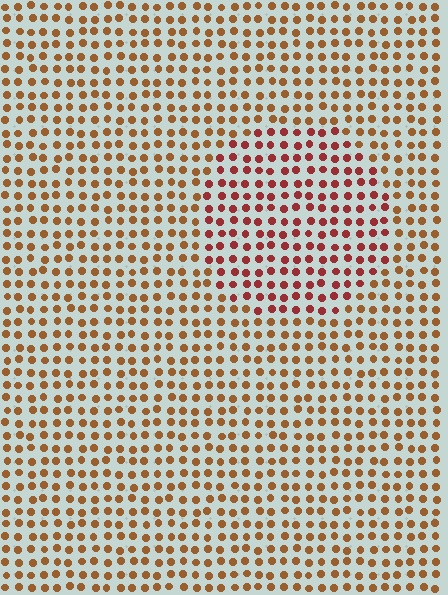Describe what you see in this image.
The image is filled with small brown elements in a uniform arrangement. A circle-shaped region is visible where the elements are tinted to a slightly different hue, forming a subtle color boundary.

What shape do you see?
I see a circle.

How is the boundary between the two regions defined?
The boundary is defined purely by a slight shift in hue (about 30 degrees). Spacing, size, and orientation are identical on both sides.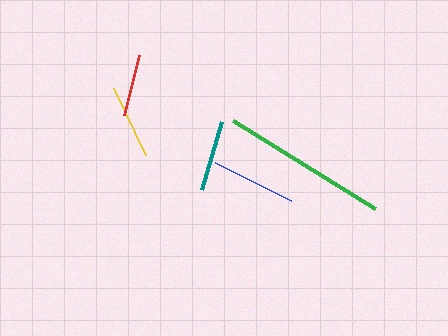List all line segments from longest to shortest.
From longest to shortest: green, blue, yellow, teal, red.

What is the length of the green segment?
The green segment is approximately 167 pixels long.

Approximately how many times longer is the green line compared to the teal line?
The green line is approximately 2.3 times the length of the teal line.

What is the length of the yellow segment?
The yellow segment is approximately 75 pixels long.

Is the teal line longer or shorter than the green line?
The green line is longer than the teal line.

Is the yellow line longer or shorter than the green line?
The green line is longer than the yellow line.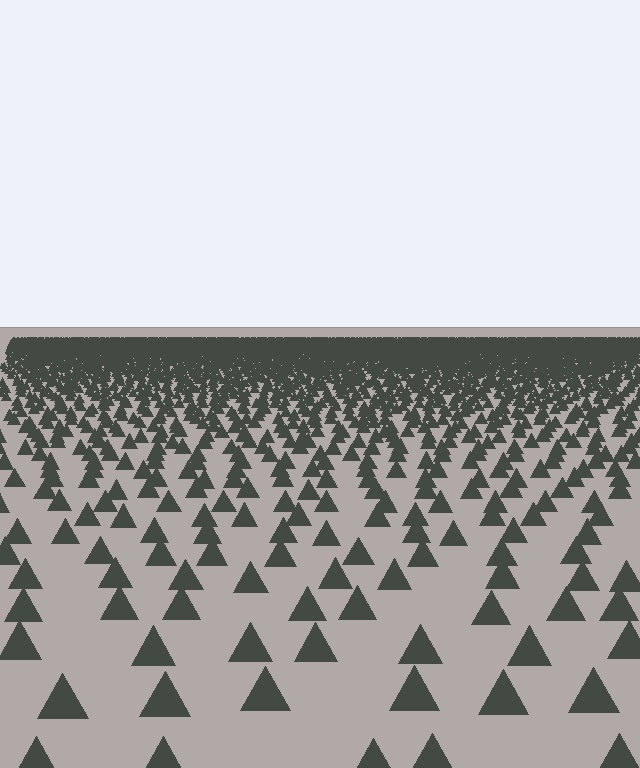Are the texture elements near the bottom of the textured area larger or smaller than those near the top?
Larger. Near the bottom, elements are closer to the viewer and appear at a bigger on-screen size.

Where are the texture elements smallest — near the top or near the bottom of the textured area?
Near the top.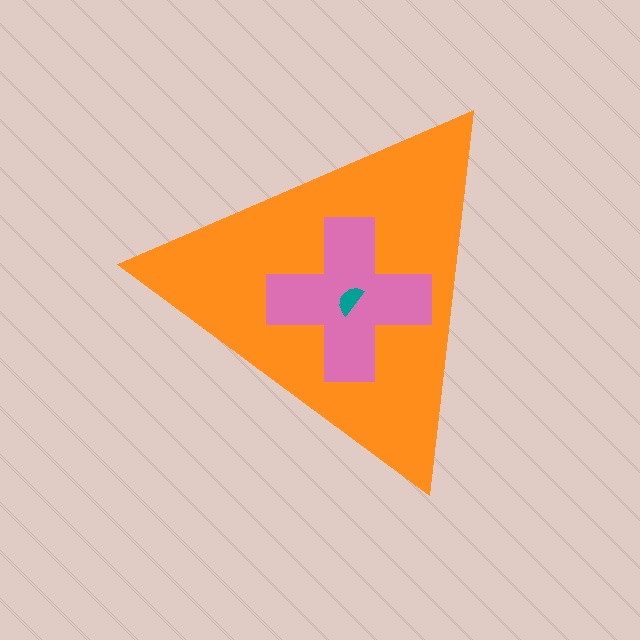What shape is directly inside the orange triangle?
The pink cross.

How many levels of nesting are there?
3.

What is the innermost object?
The teal semicircle.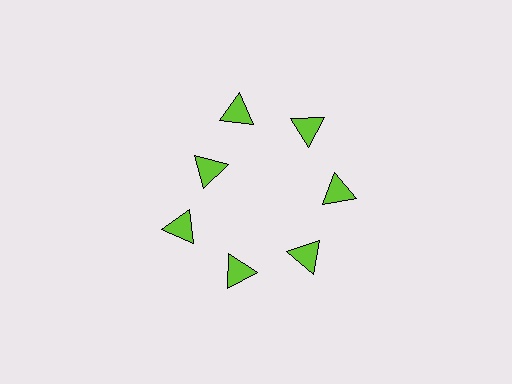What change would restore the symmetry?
The symmetry would be restored by moving it outward, back onto the ring so that all 7 triangles sit at equal angles and equal distance from the center.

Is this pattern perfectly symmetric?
No. The 7 lime triangles are arranged in a ring, but one element near the 10 o'clock position is pulled inward toward the center, breaking the 7-fold rotational symmetry.